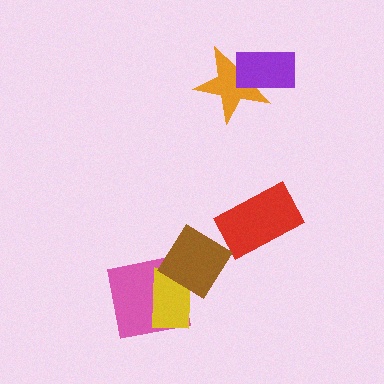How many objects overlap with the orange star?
1 object overlaps with the orange star.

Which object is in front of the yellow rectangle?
The brown diamond is in front of the yellow rectangle.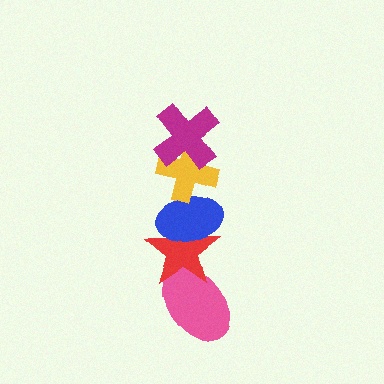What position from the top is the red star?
The red star is 4th from the top.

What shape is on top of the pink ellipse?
The red star is on top of the pink ellipse.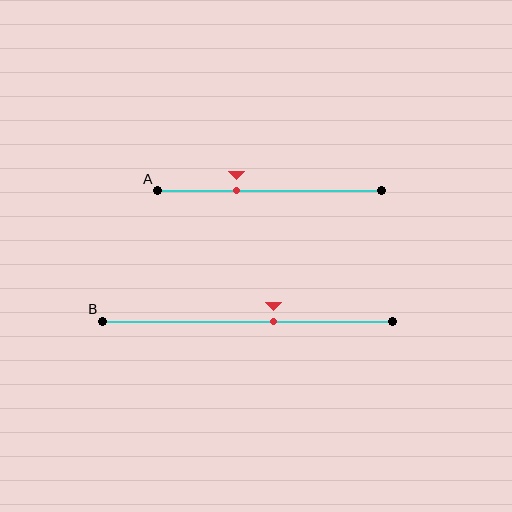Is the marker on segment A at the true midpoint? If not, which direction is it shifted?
No, the marker on segment A is shifted to the left by about 15% of the segment length.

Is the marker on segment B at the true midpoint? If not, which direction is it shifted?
No, the marker on segment B is shifted to the right by about 9% of the segment length.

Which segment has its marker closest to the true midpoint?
Segment B has its marker closest to the true midpoint.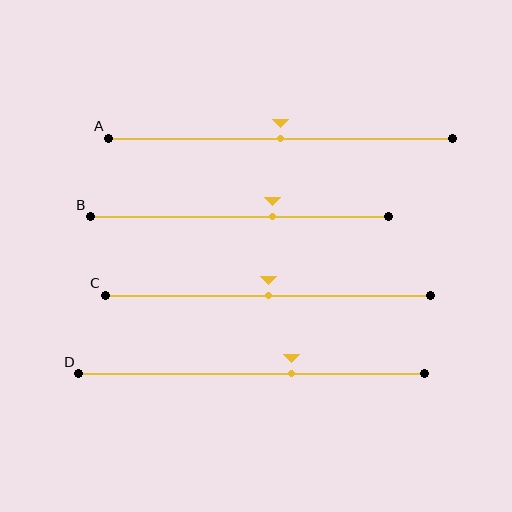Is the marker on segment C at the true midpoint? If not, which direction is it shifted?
Yes, the marker on segment C is at the true midpoint.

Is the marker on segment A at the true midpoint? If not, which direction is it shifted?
Yes, the marker on segment A is at the true midpoint.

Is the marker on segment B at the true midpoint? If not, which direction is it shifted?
No, the marker on segment B is shifted to the right by about 11% of the segment length.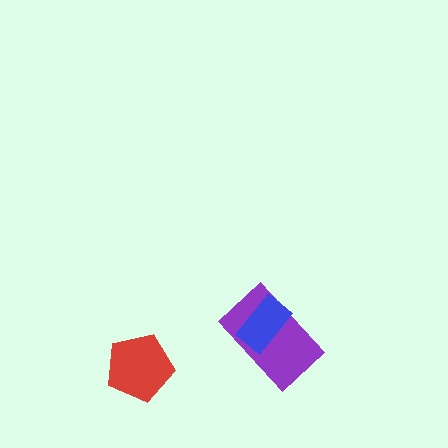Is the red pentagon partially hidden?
No, no other shape covers it.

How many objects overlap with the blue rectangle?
1 object overlaps with the blue rectangle.